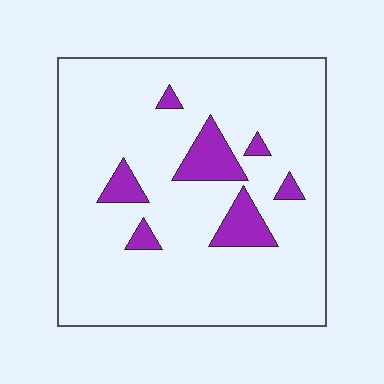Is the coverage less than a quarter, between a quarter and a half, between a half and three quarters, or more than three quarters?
Less than a quarter.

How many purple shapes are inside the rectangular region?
7.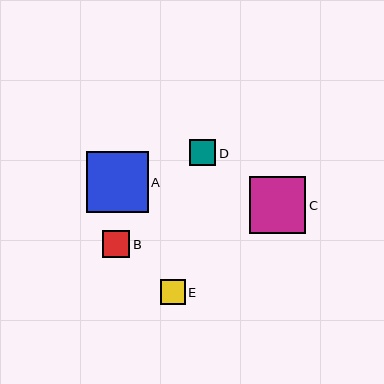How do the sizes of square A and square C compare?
Square A and square C are approximately the same size.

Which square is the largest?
Square A is the largest with a size of approximately 62 pixels.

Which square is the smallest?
Square E is the smallest with a size of approximately 25 pixels.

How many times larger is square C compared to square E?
Square C is approximately 2.3 times the size of square E.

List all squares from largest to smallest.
From largest to smallest: A, C, B, D, E.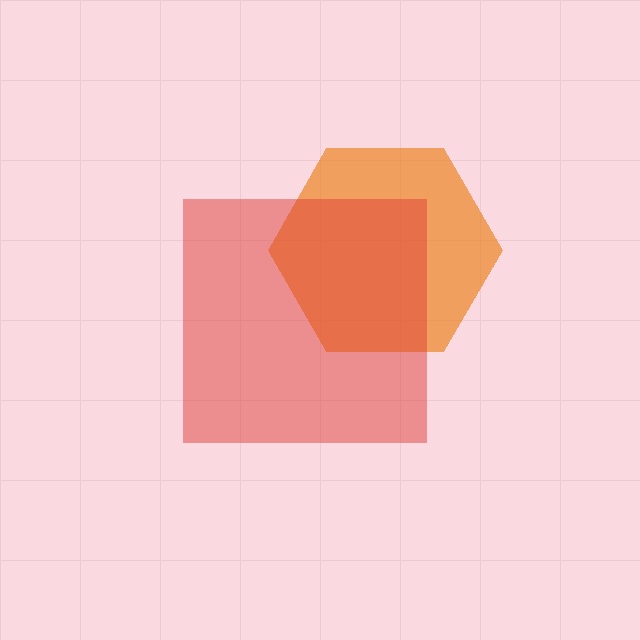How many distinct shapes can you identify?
There are 2 distinct shapes: an orange hexagon, a red square.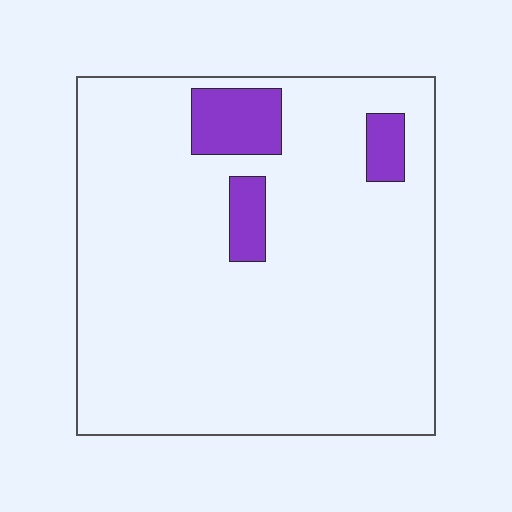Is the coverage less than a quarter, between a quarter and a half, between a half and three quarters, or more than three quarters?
Less than a quarter.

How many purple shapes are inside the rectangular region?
3.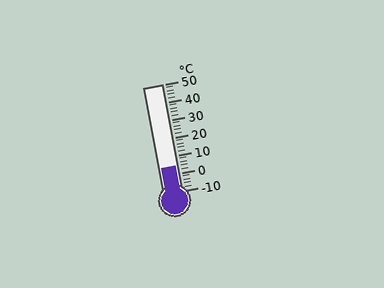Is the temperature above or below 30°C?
The temperature is below 30°C.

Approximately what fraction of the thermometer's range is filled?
The thermometer is filled to approximately 25% of its range.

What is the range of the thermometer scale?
The thermometer scale ranges from -10°C to 50°C.